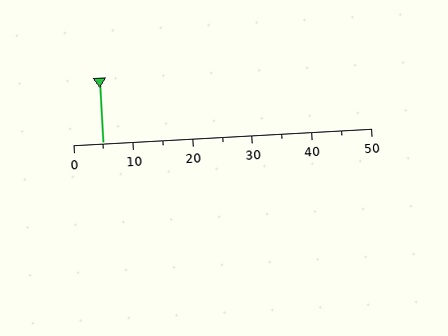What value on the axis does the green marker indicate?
The marker indicates approximately 5.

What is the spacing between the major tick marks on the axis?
The major ticks are spaced 10 apart.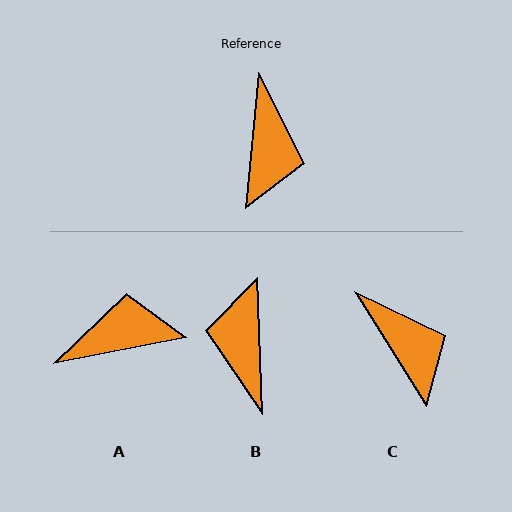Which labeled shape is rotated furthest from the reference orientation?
B, about 172 degrees away.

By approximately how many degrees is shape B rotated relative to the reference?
Approximately 172 degrees clockwise.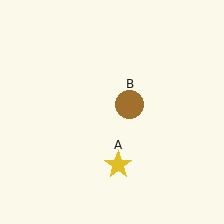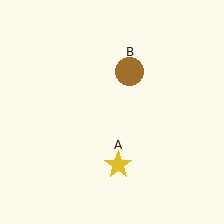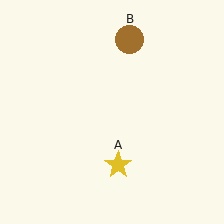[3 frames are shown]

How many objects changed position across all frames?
1 object changed position: brown circle (object B).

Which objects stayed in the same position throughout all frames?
Yellow star (object A) remained stationary.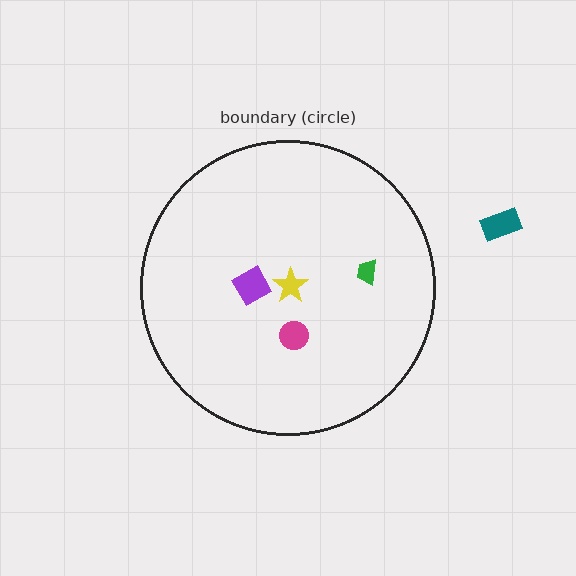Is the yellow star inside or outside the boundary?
Inside.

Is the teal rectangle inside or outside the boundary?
Outside.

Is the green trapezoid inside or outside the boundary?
Inside.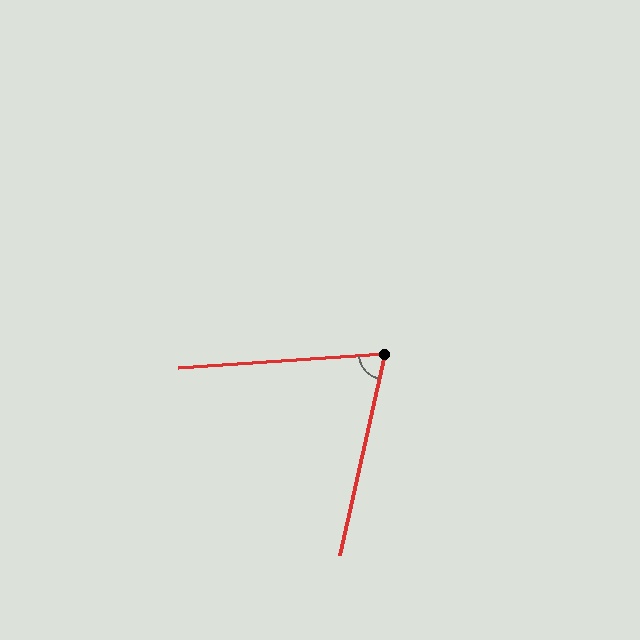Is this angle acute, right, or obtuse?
It is acute.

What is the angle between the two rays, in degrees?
Approximately 74 degrees.